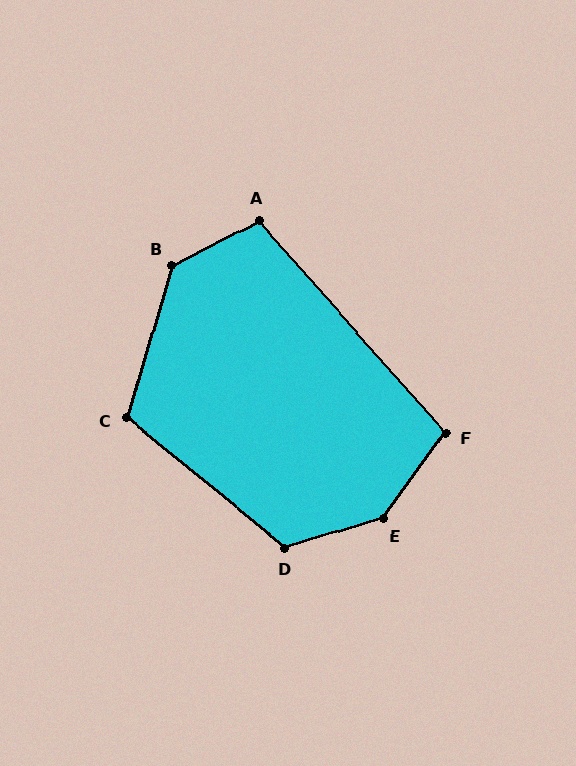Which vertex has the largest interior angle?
E, at approximately 143 degrees.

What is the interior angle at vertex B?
Approximately 134 degrees (obtuse).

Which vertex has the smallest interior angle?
F, at approximately 102 degrees.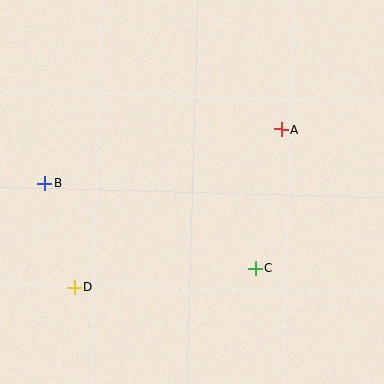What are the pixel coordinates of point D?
Point D is at (75, 287).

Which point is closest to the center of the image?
Point C at (255, 268) is closest to the center.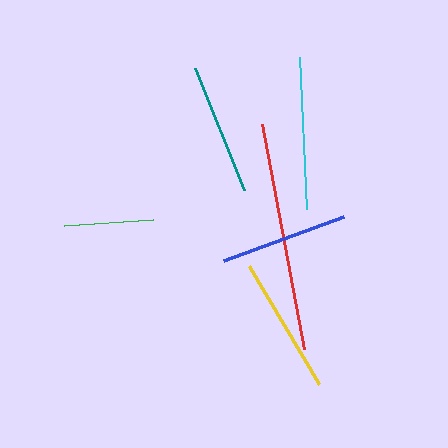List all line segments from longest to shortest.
From longest to shortest: red, cyan, yellow, teal, blue, green.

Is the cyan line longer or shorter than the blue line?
The cyan line is longer than the blue line.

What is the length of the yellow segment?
The yellow segment is approximately 137 pixels long.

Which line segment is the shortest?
The green line is the shortest at approximately 90 pixels.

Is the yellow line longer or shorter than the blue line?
The yellow line is longer than the blue line.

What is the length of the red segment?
The red segment is approximately 228 pixels long.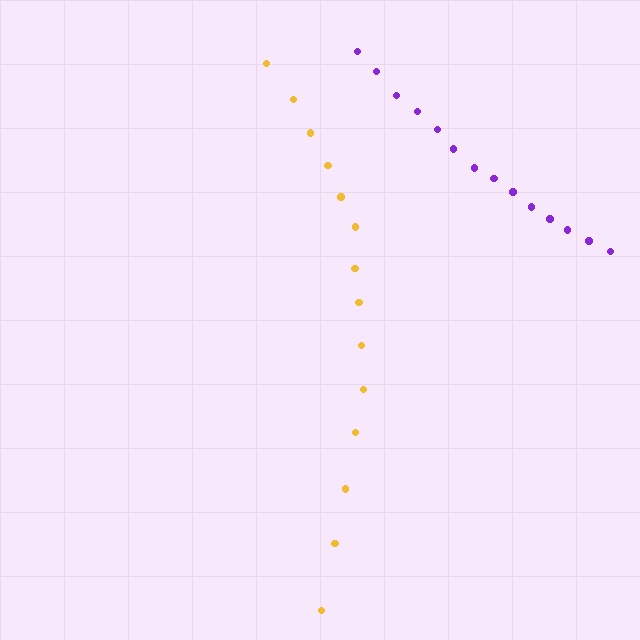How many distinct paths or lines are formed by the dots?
There are 2 distinct paths.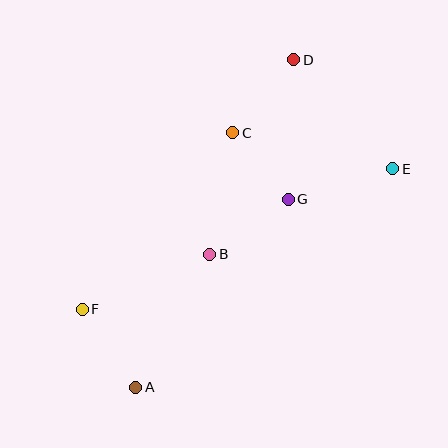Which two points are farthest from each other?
Points A and D are farthest from each other.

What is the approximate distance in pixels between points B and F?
The distance between B and F is approximately 139 pixels.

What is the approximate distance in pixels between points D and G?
The distance between D and G is approximately 139 pixels.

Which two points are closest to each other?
Points C and G are closest to each other.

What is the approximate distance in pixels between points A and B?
The distance between A and B is approximately 152 pixels.